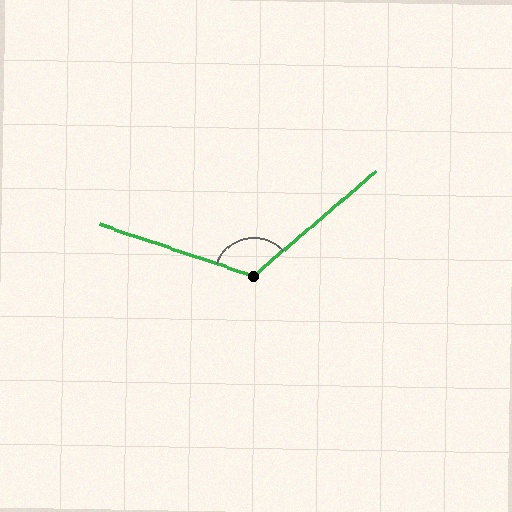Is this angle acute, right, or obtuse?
It is obtuse.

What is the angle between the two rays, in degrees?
Approximately 121 degrees.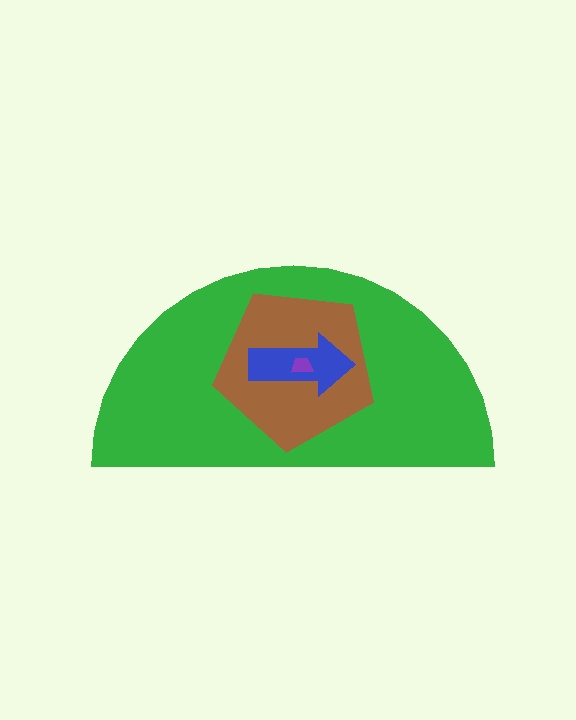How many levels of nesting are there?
4.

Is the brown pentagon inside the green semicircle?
Yes.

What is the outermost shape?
The green semicircle.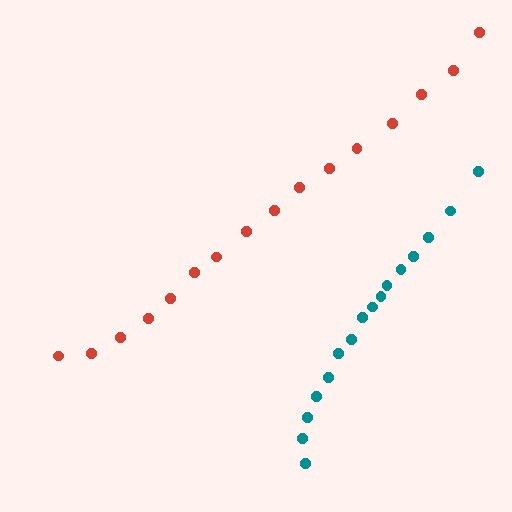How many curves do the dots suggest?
There are 2 distinct paths.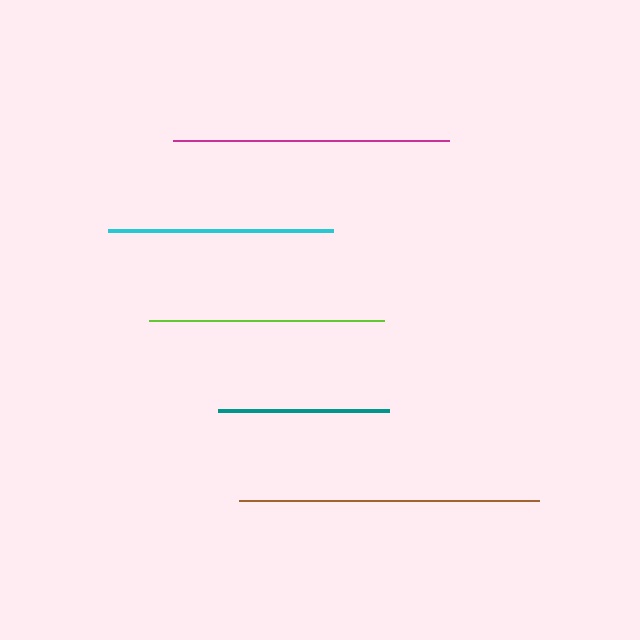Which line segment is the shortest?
The teal line is the shortest at approximately 171 pixels.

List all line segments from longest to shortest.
From longest to shortest: brown, magenta, lime, cyan, teal.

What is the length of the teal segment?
The teal segment is approximately 171 pixels long.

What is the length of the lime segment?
The lime segment is approximately 235 pixels long.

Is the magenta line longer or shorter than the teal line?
The magenta line is longer than the teal line.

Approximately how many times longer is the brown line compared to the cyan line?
The brown line is approximately 1.3 times the length of the cyan line.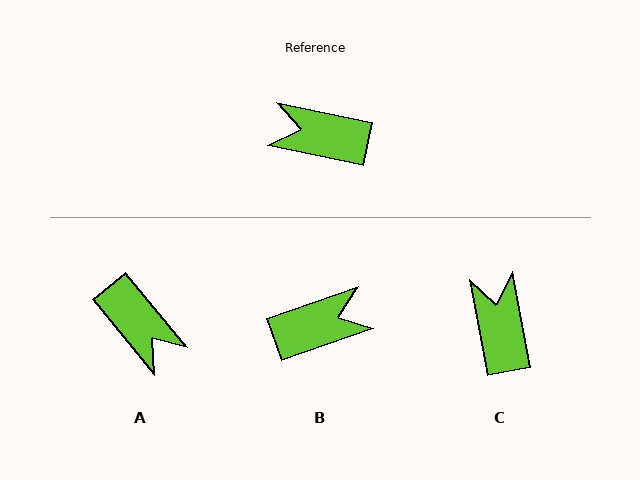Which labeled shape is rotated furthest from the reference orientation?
B, about 149 degrees away.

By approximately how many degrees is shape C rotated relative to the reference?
Approximately 67 degrees clockwise.